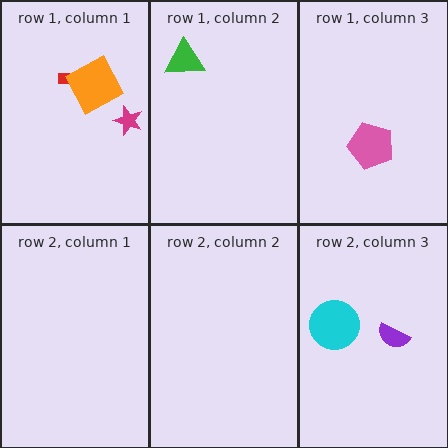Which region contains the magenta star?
The row 1, column 1 region.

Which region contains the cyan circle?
The row 2, column 3 region.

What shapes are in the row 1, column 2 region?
The green triangle.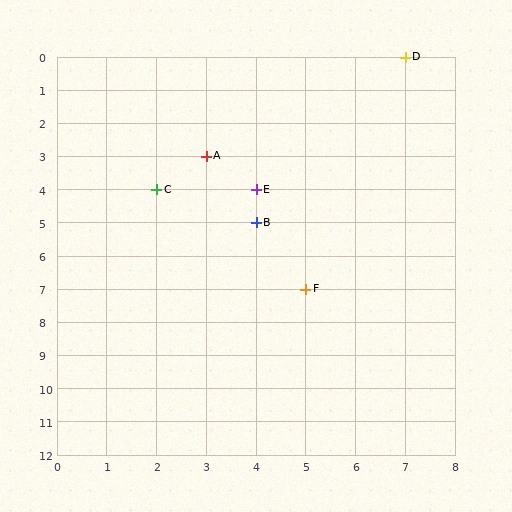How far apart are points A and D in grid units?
Points A and D are 4 columns and 3 rows apart (about 5.0 grid units diagonally).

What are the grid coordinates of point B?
Point B is at grid coordinates (4, 5).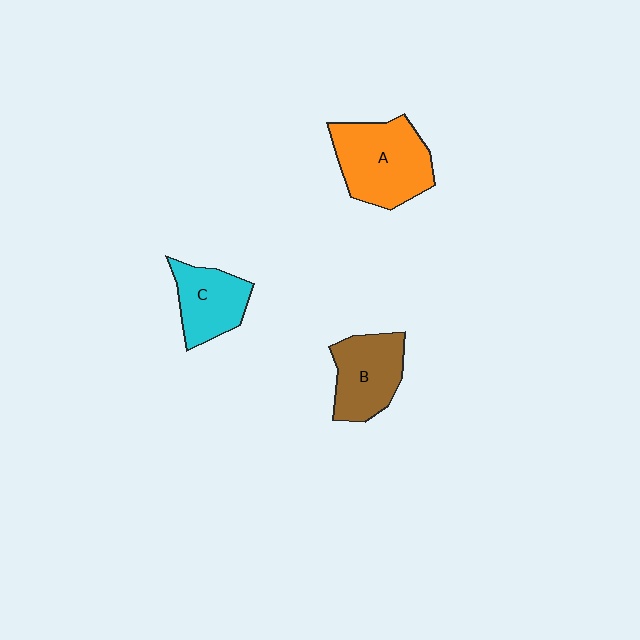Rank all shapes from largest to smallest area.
From largest to smallest: A (orange), B (brown), C (cyan).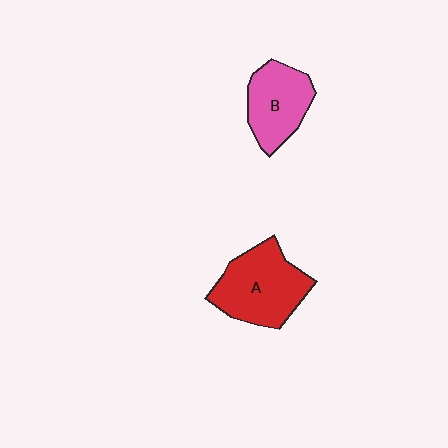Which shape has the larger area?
Shape A (red).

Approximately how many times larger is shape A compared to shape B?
Approximately 1.3 times.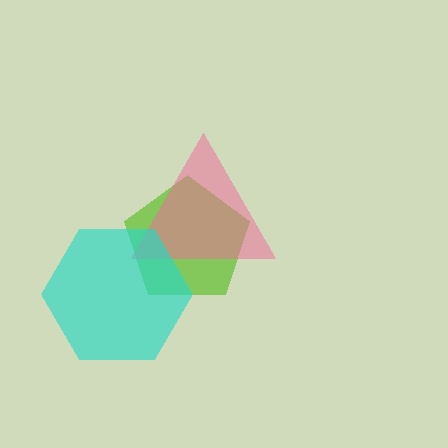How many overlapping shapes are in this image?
There are 3 overlapping shapes in the image.